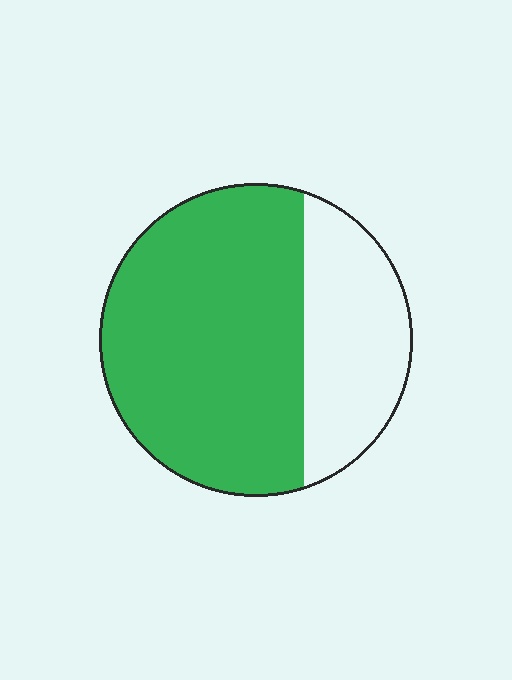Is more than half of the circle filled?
Yes.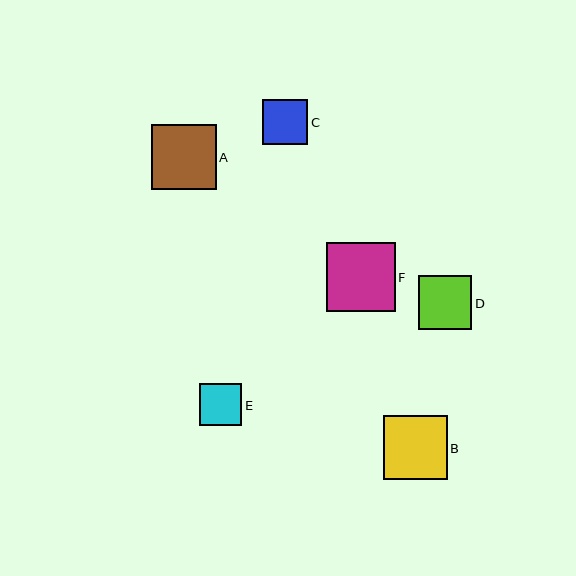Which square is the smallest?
Square E is the smallest with a size of approximately 42 pixels.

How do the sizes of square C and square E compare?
Square C and square E are approximately the same size.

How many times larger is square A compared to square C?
Square A is approximately 1.4 times the size of square C.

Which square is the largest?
Square F is the largest with a size of approximately 69 pixels.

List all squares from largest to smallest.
From largest to smallest: F, A, B, D, C, E.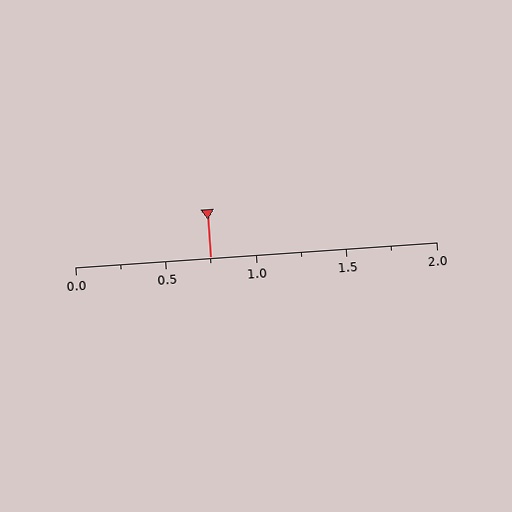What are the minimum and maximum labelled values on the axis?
The axis runs from 0.0 to 2.0.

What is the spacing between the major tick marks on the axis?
The major ticks are spaced 0.5 apart.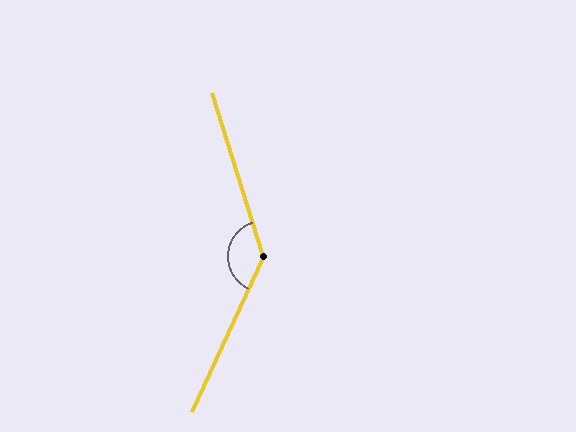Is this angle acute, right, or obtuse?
It is obtuse.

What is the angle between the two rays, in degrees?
Approximately 138 degrees.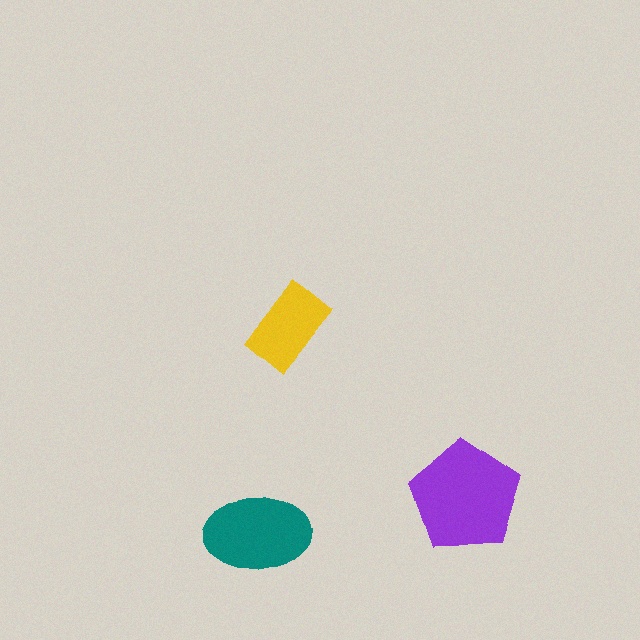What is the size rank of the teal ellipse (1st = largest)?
2nd.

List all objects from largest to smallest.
The purple pentagon, the teal ellipse, the yellow rectangle.